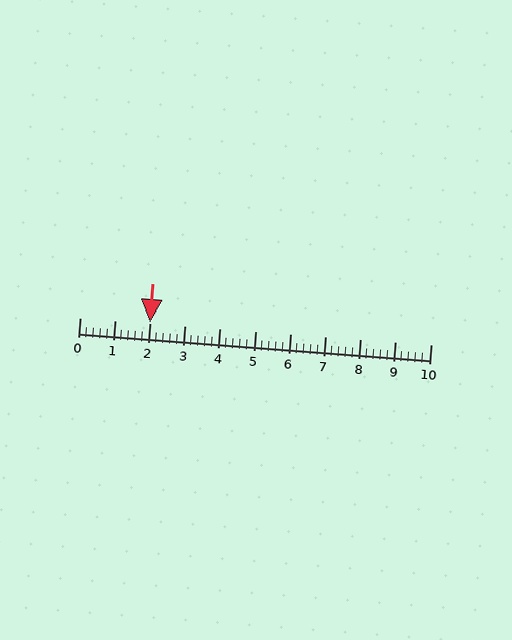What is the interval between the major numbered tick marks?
The major tick marks are spaced 1 units apart.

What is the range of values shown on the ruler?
The ruler shows values from 0 to 10.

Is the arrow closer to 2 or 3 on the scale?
The arrow is closer to 2.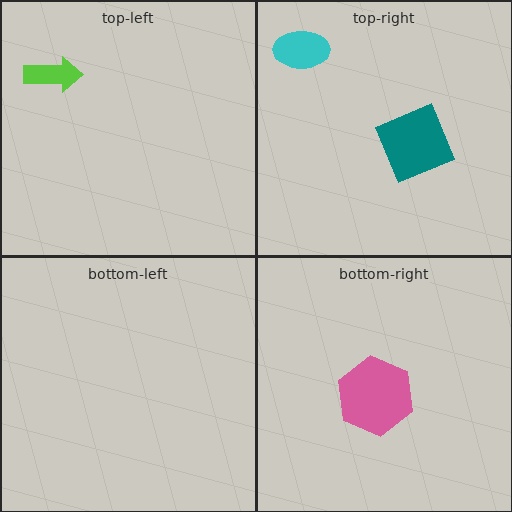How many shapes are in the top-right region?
2.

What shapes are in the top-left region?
The lime arrow.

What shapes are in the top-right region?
The cyan ellipse, the teal square.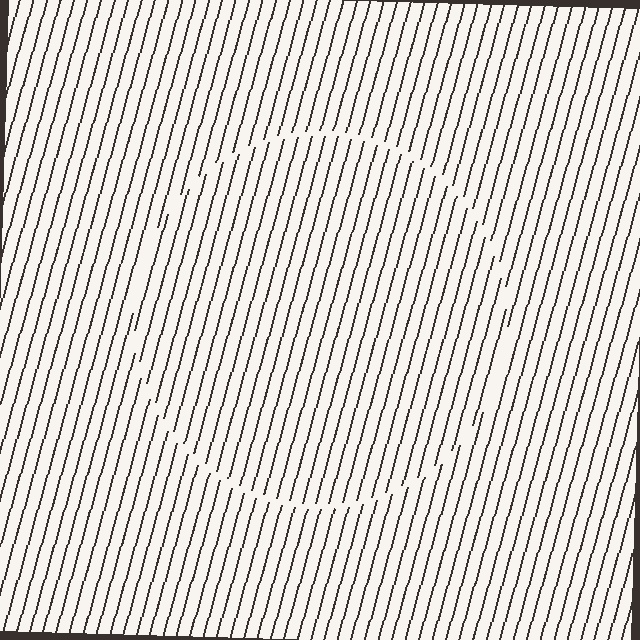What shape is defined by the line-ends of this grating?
An illusory circle. The interior of the shape contains the same grating, shifted by half a period — the contour is defined by the phase discontinuity where line-ends from the inner and outer gratings abut.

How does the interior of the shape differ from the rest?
The interior of the shape contains the same grating, shifted by half a period — the contour is defined by the phase discontinuity where line-ends from the inner and outer gratings abut.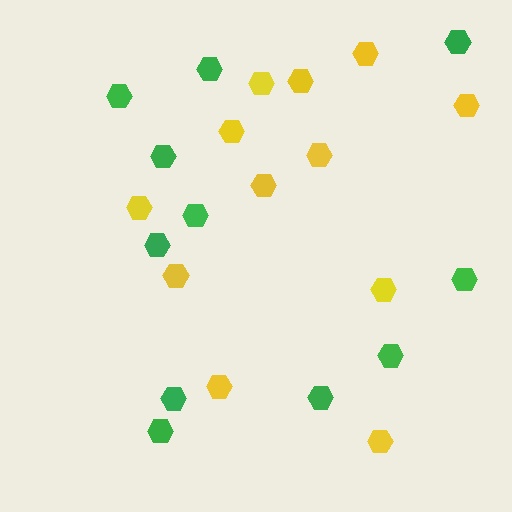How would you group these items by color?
There are 2 groups: one group of yellow hexagons (12) and one group of green hexagons (11).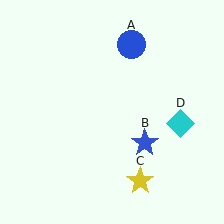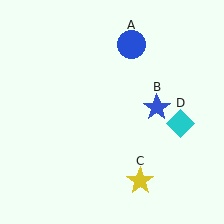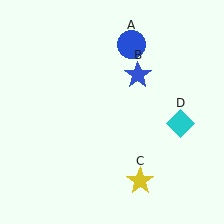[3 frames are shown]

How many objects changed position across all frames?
1 object changed position: blue star (object B).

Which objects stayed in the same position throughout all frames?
Blue circle (object A) and yellow star (object C) and cyan diamond (object D) remained stationary.